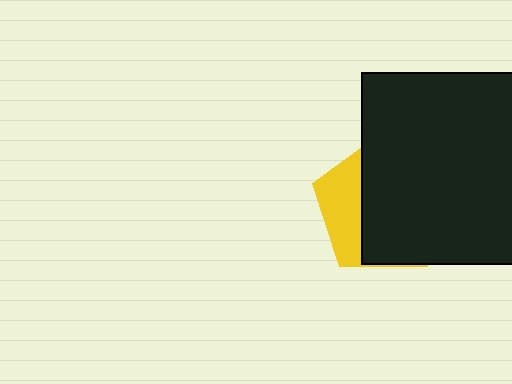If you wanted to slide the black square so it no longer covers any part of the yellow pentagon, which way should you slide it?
Slide it right — that is the most direct way to separate the two shapes.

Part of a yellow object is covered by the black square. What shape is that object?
It is a pentagon.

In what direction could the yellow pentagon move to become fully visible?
The yellow pentagon could move left. That would shift it out from behind the black square entirely.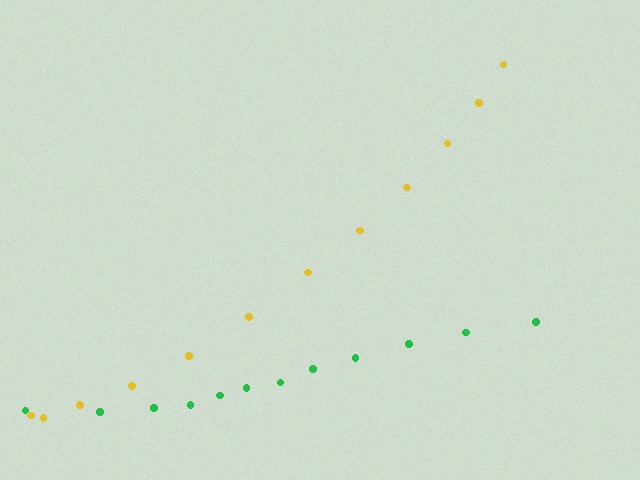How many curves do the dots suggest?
There are 2 distinct paths.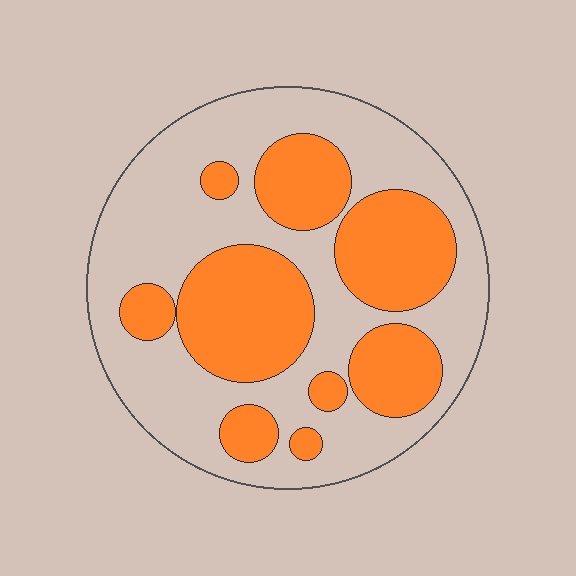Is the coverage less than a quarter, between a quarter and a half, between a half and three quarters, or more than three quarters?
Between a quarter and a half.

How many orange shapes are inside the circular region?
9.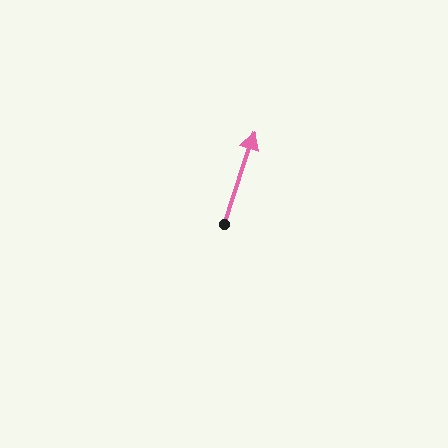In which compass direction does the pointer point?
North.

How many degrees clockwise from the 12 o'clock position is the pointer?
Approximately 18 degrees.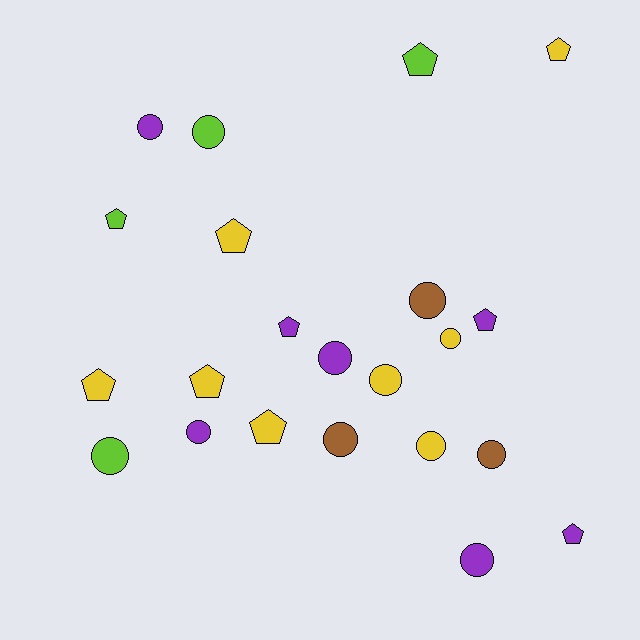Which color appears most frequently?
Yellow, with 8 objects.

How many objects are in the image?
There are 22 objects.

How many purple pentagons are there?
There are 3 purple pentagons.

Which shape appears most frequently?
Circle, with 12 objects.